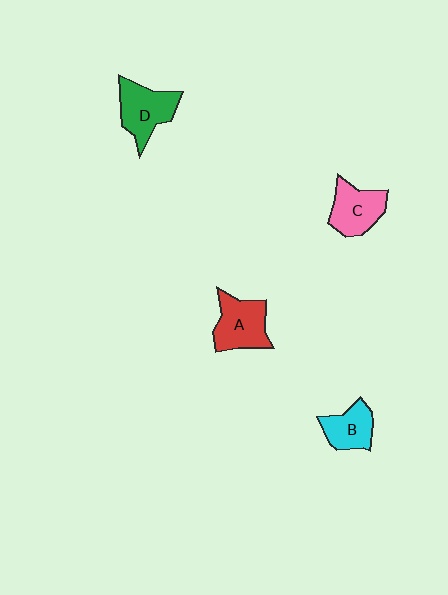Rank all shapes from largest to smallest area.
From largest to smallest: D (green), A (red), C (pink), B (cyan).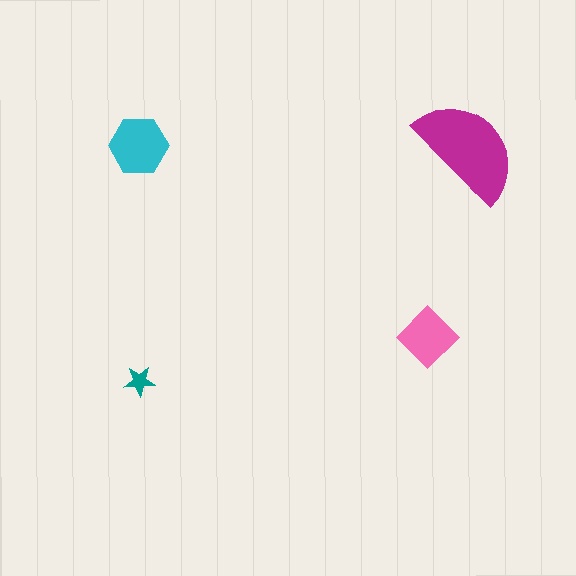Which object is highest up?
The cyan hexagon is topmost.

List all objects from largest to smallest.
The magenta semicircle, the cyan hexagon, the pink diamond, the teal star.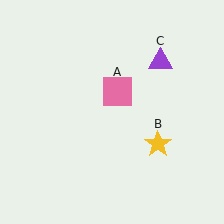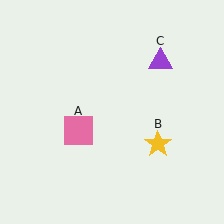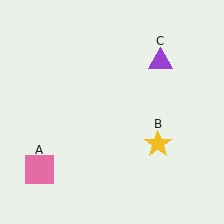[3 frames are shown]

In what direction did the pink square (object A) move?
The pink square (object A) moved down and to the left.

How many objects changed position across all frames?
1 object changed position: pink square (object A).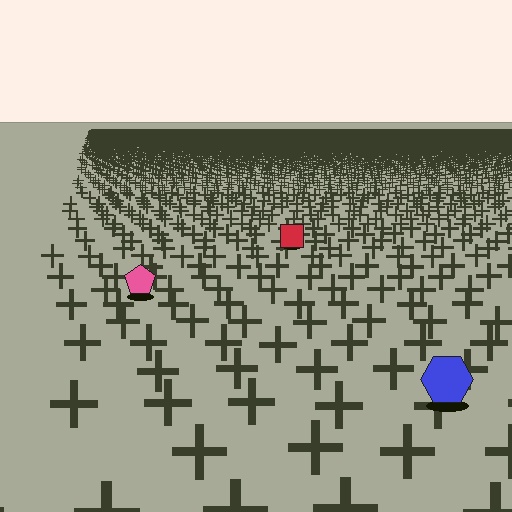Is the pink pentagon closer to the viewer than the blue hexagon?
No. The blue hexagon is closer — you can tell from the texture gradient: the ground texture is coarser near it.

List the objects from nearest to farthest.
From nearest to farthest: the blue hexagon, the pink pentagon, the red square.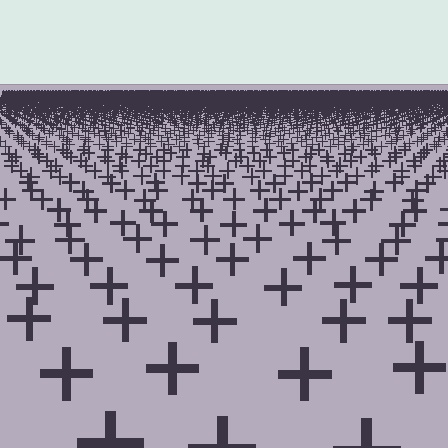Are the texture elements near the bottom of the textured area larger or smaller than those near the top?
Larger. Near the bottom, elements are closer to the viewer and appear at a bigger on-screen size.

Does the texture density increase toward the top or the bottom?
Density increases toward the top.